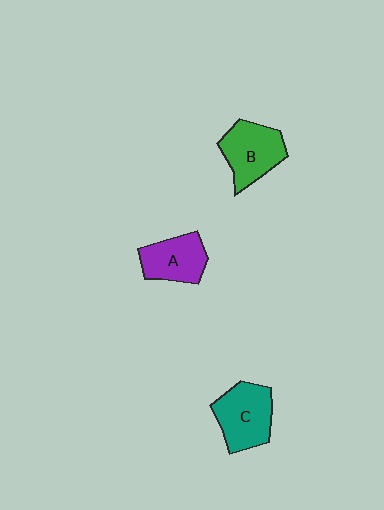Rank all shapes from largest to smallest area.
From largest to smallest: C (teal), B (green), A (purple).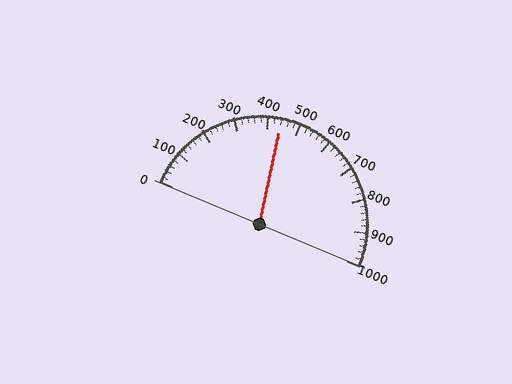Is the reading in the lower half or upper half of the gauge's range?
The reading is in the lower half of the range (0 to 1000).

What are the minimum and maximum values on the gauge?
The gauge ranges from 0 to 1000.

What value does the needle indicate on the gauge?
The needle indicates approximately 440.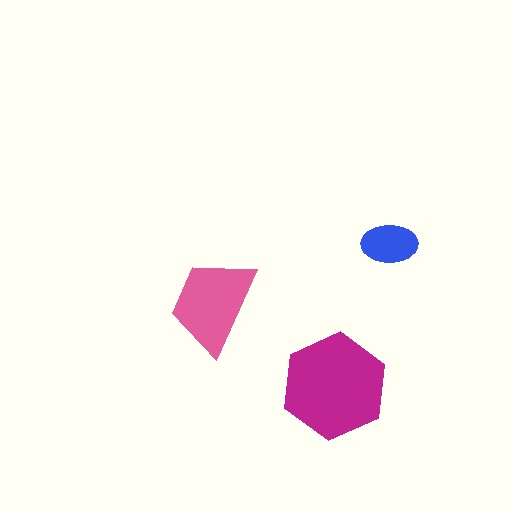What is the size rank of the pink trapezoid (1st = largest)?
2nd.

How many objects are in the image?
There are 3 objects in the image.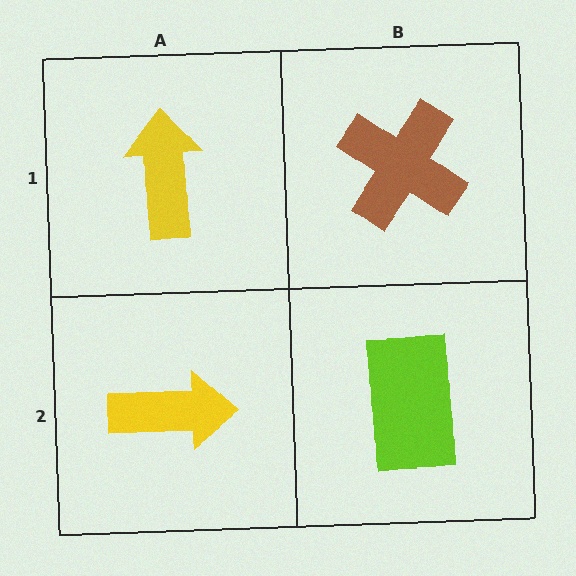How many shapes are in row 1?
2 shapes.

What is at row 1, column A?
A yellow arrow.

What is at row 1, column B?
A brown cross.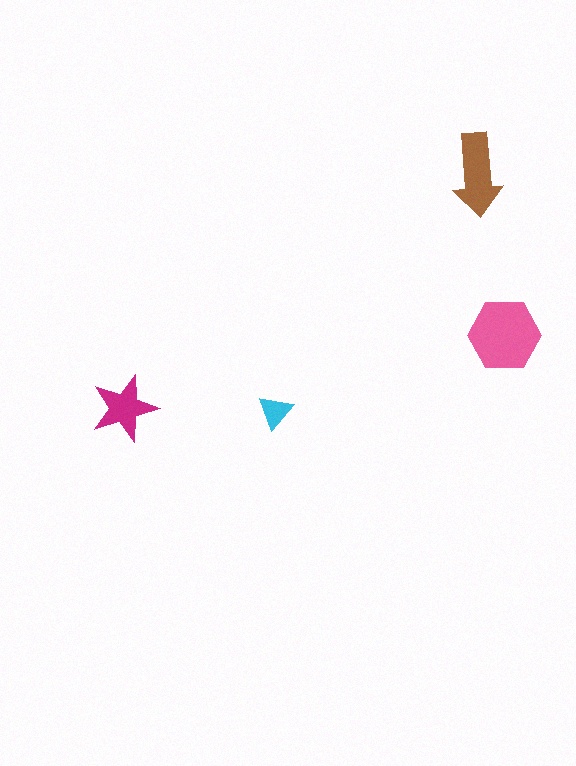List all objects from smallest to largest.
The cyan triangle, the magenta star, the brown arrow, the pink hexagon.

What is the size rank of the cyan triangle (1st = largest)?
4th.